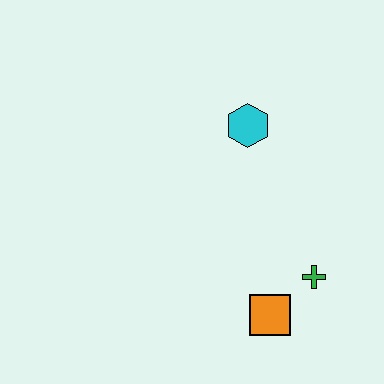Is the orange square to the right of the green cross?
No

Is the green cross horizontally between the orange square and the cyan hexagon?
No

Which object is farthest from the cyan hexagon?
The orange square is farthest from the cyan hexagon.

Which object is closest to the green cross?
The orange square is closest to the green cross.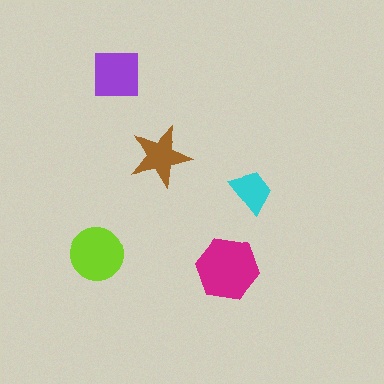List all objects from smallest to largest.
The cyan trapezoid, the brown star, the purple square, the lime circle, the magenta hexagon.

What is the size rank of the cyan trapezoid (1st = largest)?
5th.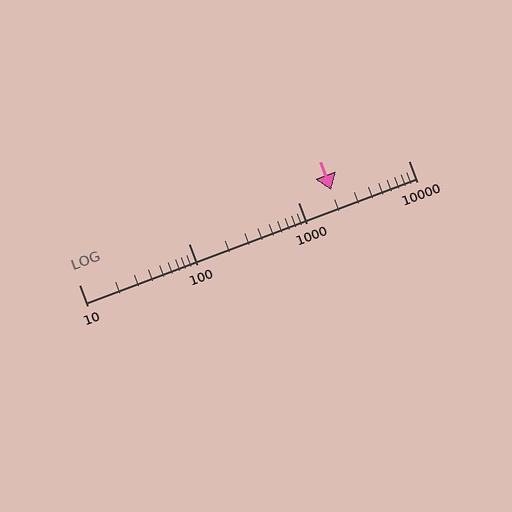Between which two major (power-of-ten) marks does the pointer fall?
The pointer is between 1000 and 10000.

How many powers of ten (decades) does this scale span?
The scale spans 3 decades, from 10 to 10000.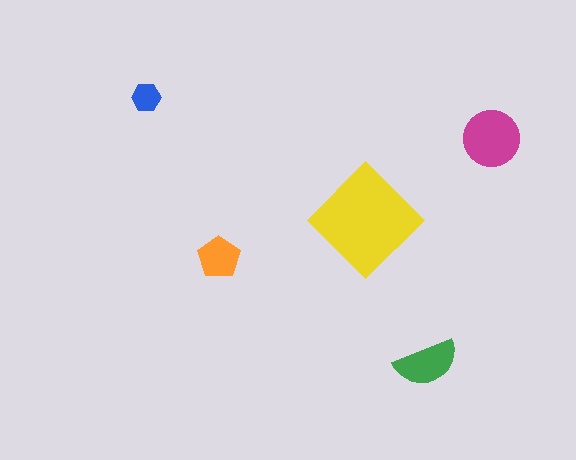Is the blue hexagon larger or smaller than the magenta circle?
Smaller.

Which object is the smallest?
The blue hexagon.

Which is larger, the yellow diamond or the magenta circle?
The yellow diamond.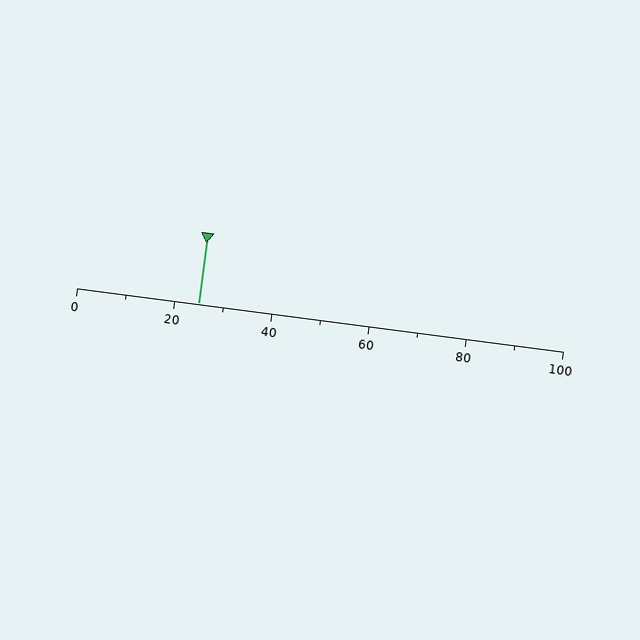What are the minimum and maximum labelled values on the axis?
The axis runs from 0 to 100.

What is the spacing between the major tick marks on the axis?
The major ticks are spaced 20 apart.